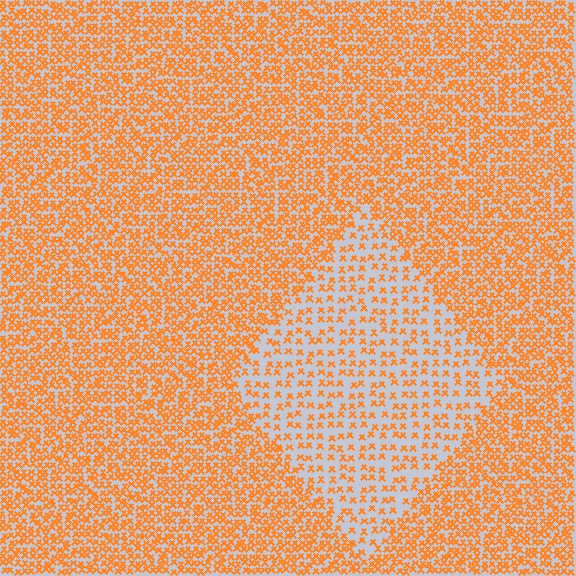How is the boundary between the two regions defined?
The boundary is defined by a change in element density (approximately 2.2x ratio). All elements are the same color, size, and shape.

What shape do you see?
I see a diamond.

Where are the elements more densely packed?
The elements are more densely packed outside the diamond boundary.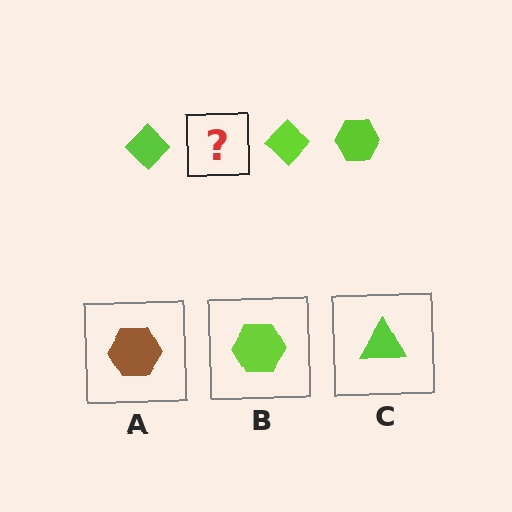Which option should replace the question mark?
Option B.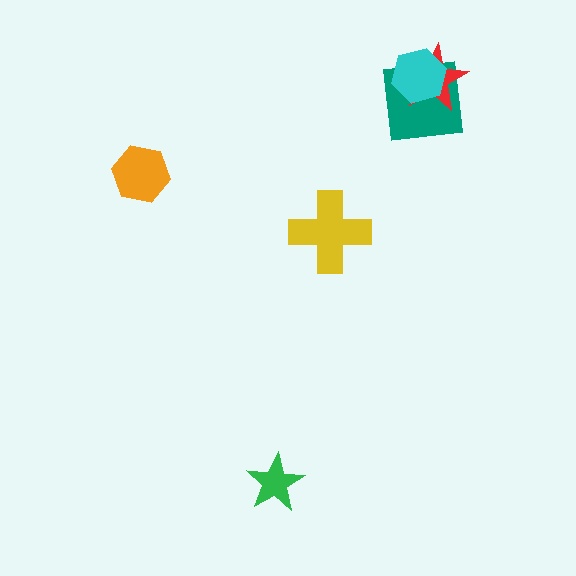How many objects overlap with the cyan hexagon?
2 objects overlap with the cyan hexagon.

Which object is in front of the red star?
The cyan hexagon is in front of the red star.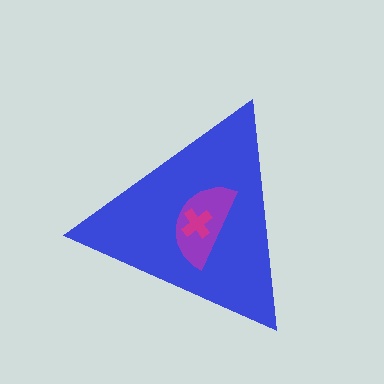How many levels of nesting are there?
3.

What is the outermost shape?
The blue triangle.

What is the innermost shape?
The magenta cross.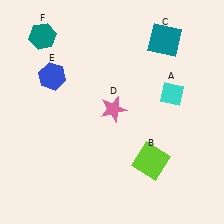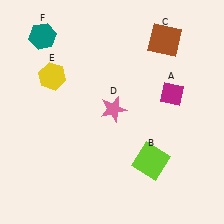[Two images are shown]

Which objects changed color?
A changed from cyan to magenta. C changed from teal to brown. E changed from blue to yellow.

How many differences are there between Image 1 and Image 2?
There are 3 differences between the two images.